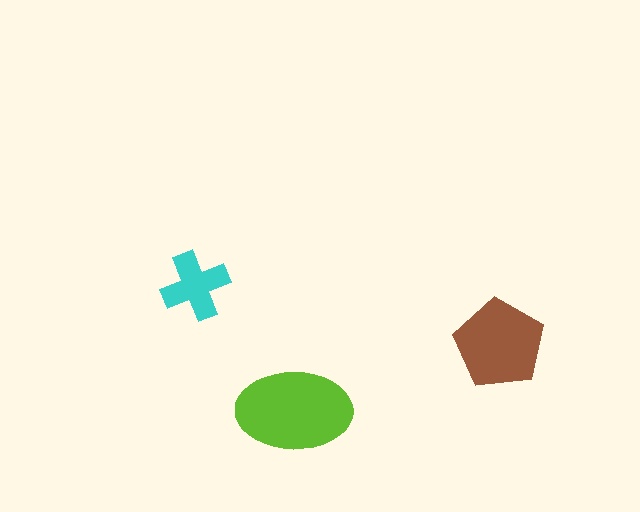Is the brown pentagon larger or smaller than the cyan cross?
Larger.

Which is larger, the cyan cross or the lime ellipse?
The lime ellipse.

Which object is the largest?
The lime ellipse.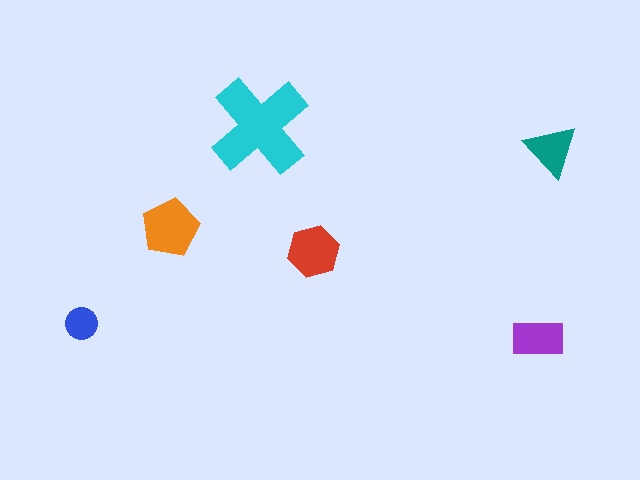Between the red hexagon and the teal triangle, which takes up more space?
The red hexagon.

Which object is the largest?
The cyan cross.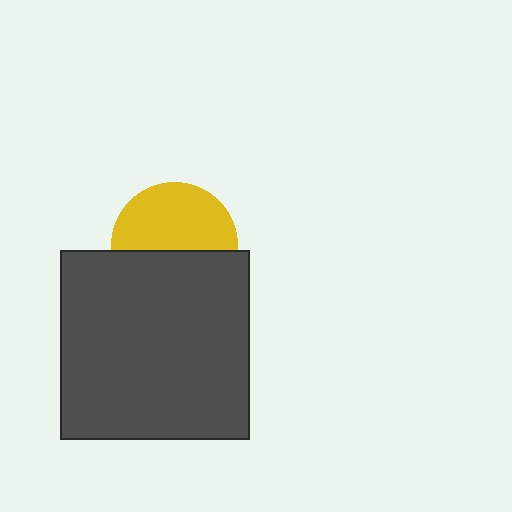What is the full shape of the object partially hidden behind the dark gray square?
The partially hidden object is a yellow circle.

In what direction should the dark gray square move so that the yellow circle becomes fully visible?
The dark gray square should move down. That is the shortest direction to clear the overlap and leave the yellow circle fully visible.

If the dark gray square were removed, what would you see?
You would see the complete yellow circle.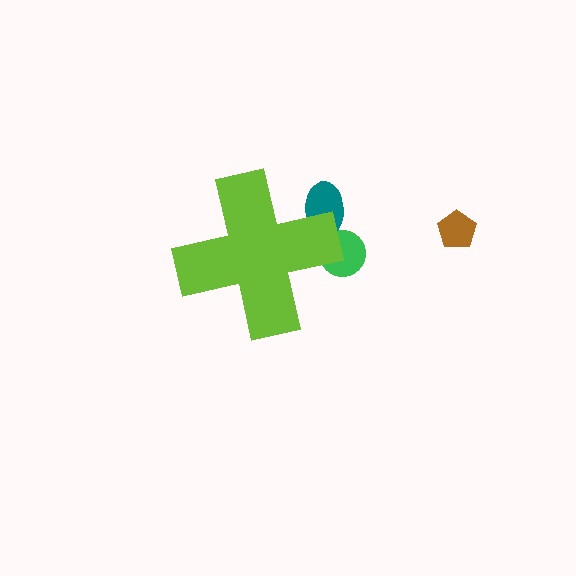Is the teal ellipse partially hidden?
Yes, the teal ellipse is partially hidden behind the lime cross.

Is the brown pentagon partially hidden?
No, the brown pentagon is fully visible.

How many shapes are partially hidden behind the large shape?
2 shapes are partially hidden.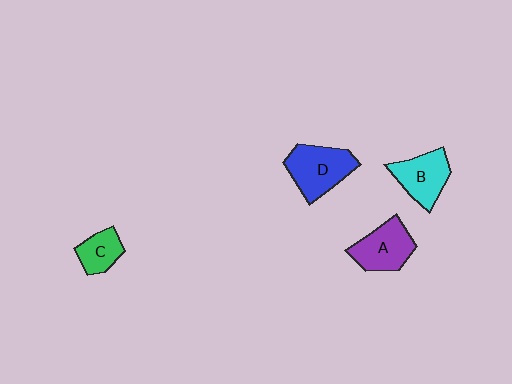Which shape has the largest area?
Shape D (blue).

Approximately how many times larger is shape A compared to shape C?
Approximately 1.6 times.